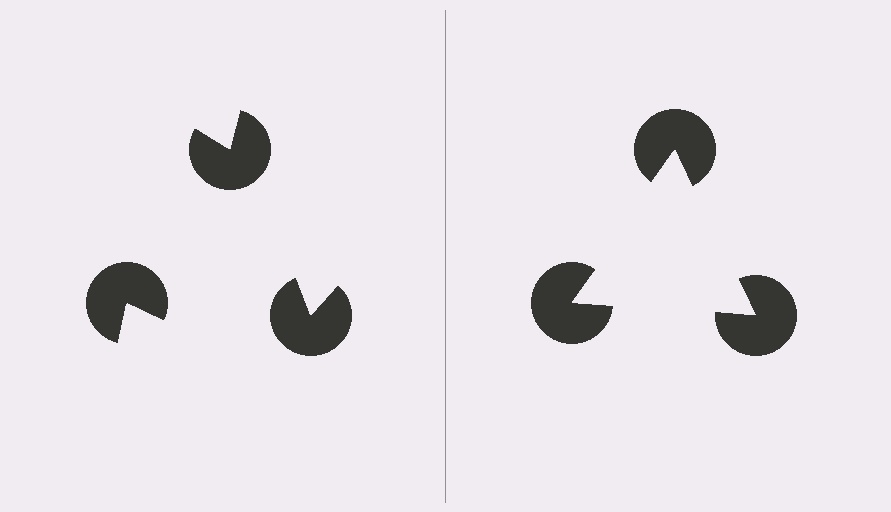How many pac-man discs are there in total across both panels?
6 — 3 on each side.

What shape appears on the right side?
An illusory triangle.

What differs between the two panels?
The pac-man discs are positioned identically on both sides; only the wedge orientations differ. On the right they align to a triangle; on the left they are misaligned.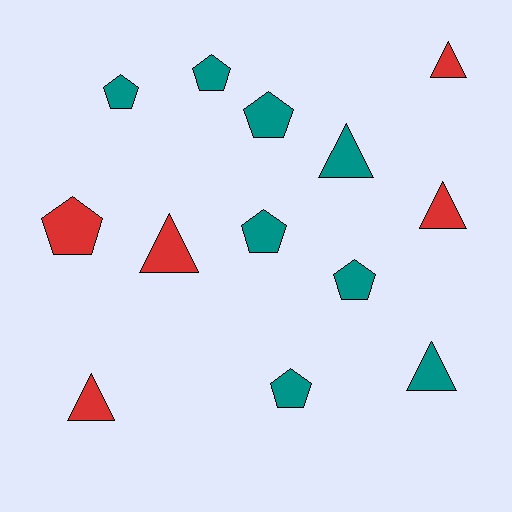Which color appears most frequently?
Teal, with 8 objects.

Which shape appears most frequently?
Pentagon, with 7 objects.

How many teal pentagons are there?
There are 6 teal pentagons.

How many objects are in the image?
There are 13 objects.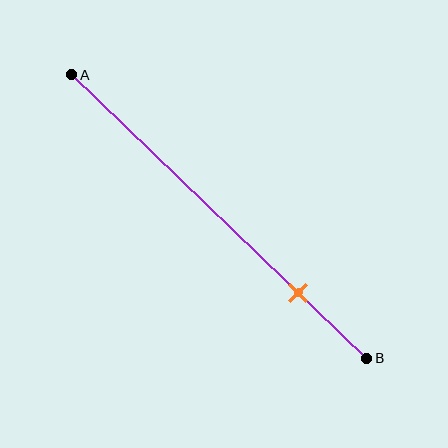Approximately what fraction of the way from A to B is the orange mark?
The orange mark is approximately 75% of the way from A to B.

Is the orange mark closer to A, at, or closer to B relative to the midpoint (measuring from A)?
The orange mark is closer to point B than the midpoint of segment AB.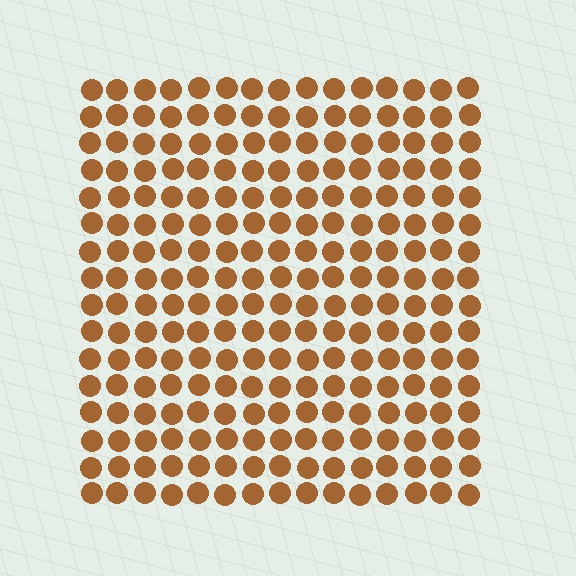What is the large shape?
The large shape is a square.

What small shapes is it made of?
It is made of small circles.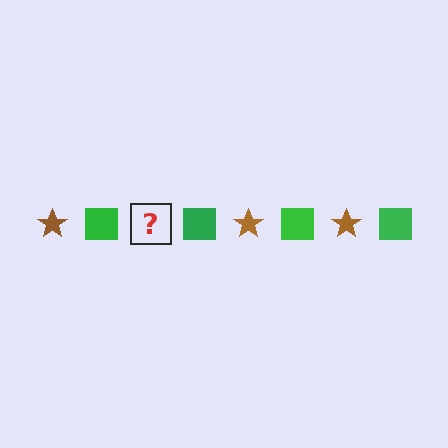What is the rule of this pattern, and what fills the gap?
The rule is that the pattern alternates between brown star and green square. The gap should be filled with a brown star.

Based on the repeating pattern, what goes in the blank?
The blank should be a brown star.